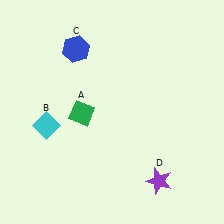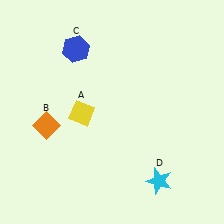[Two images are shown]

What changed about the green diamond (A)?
In Image 1, A is green. In Image 2, it changed to yellow.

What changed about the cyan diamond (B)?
In Image 1, B is cyan. In Image 2, it changed to orange.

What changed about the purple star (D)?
In Image 1, D is purple. In Image 2, it changed to cyan.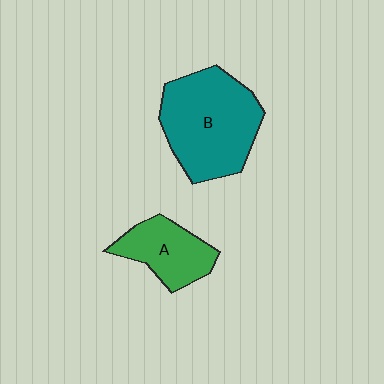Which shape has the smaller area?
Shape A (green).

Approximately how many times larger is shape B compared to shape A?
Approximately 1.9 times.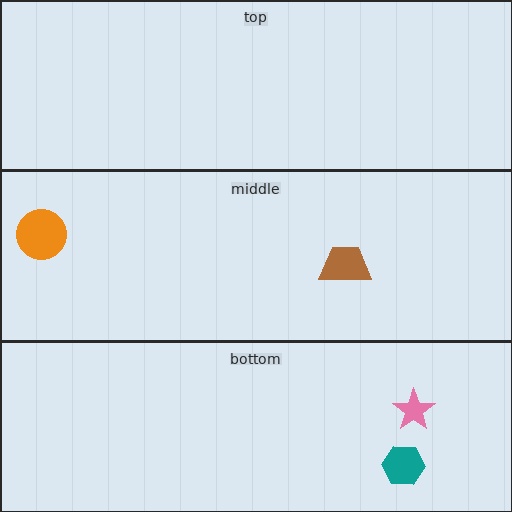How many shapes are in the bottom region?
2.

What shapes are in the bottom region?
The teal hexagon, the pink star.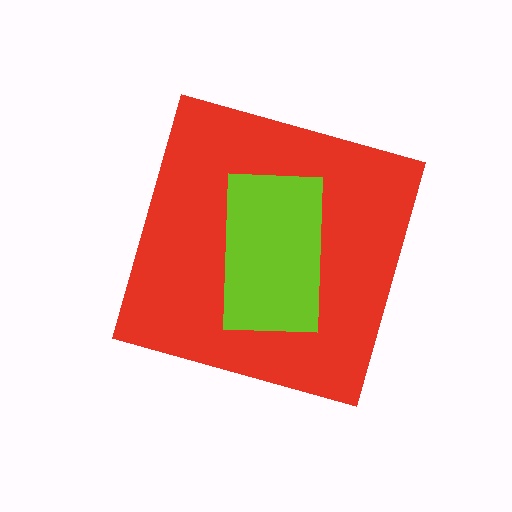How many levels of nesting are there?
2.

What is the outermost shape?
The red diamond.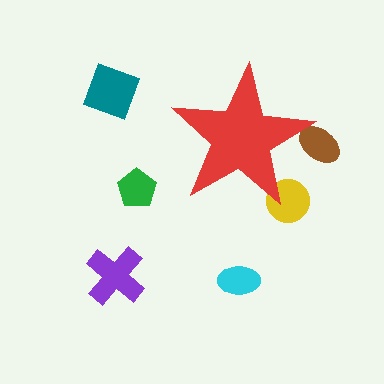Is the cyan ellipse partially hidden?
No, the cyan ellipse is fully visible.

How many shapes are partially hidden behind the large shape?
2 shapes are partially hidden.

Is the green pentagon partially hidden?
No, the green pentagon is fully visible.